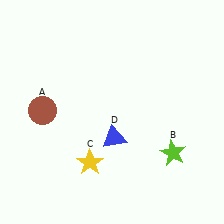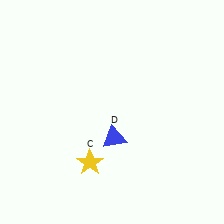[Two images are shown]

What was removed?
The lime star (B), the brown circle (A) were removed in Image 2.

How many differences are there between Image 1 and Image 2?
There are 2 differences between the two images.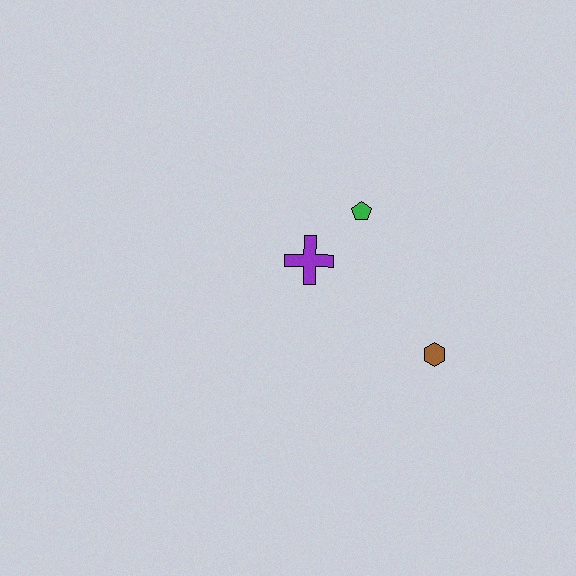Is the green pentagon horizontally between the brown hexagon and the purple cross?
Yes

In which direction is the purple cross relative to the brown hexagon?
The purple cross is to the left of the brown hexagon.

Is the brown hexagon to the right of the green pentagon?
Yes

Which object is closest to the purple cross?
The green pentagon is closest to the purple cross.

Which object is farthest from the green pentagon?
The brown hexagon is farthest from the green pentagon.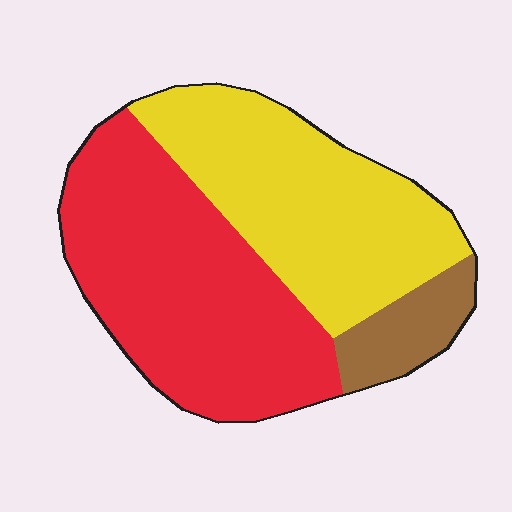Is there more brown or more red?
Red.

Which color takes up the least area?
Brown, at roughly 10%.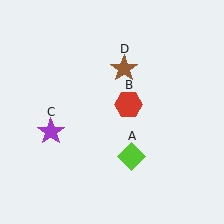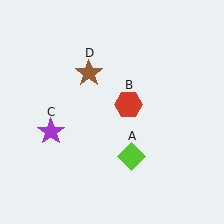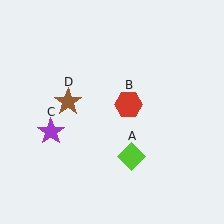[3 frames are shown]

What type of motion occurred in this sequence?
The brown star (object D) rotated counterclockwise around the center of the scene.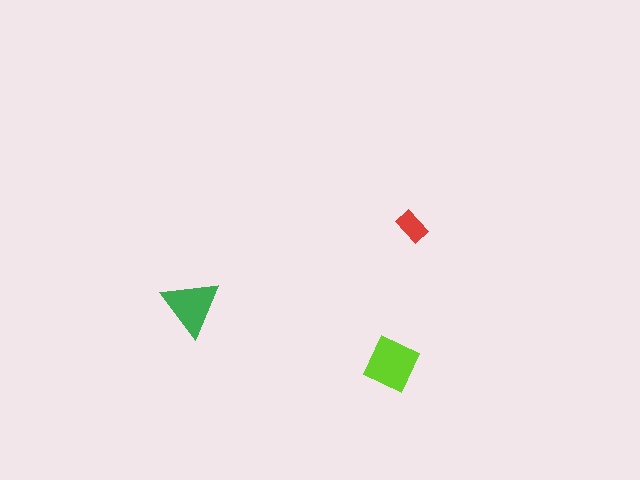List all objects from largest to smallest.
The lime square, the green triangle, the red rectangle.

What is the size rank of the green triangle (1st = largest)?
2nd.